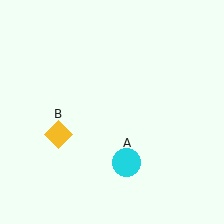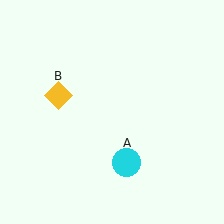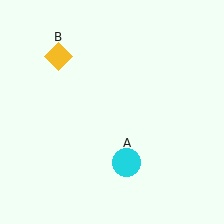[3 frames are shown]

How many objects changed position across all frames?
1 object changed position: yellow diamond (object B).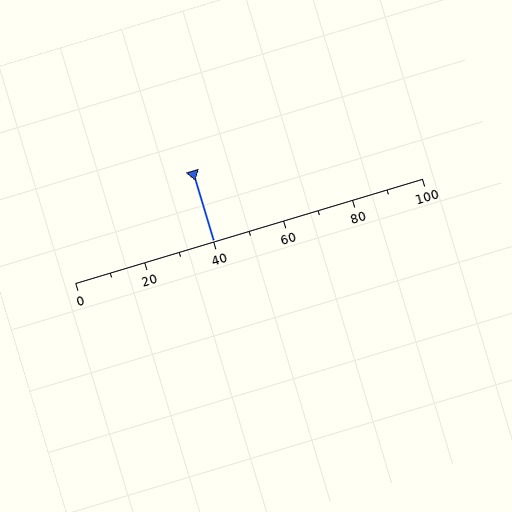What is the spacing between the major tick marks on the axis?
The major ticks are spaced 20 apart.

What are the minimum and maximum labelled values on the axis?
The axis runs from 0 to 100.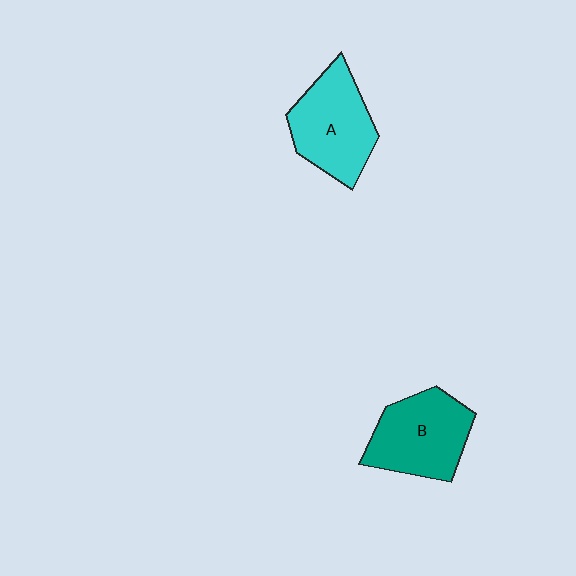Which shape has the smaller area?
Shape A (cyan).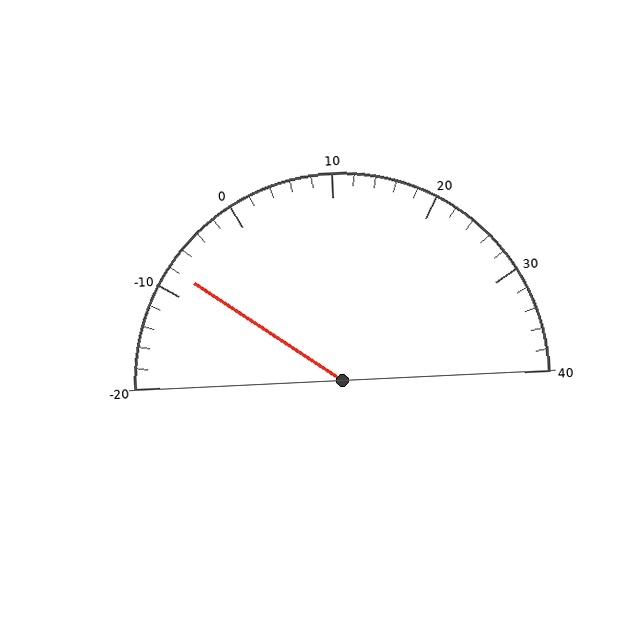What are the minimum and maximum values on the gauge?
The gauge ranges from -20 to 40.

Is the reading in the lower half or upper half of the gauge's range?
The reading is in the lower half of the range (-20 to 40).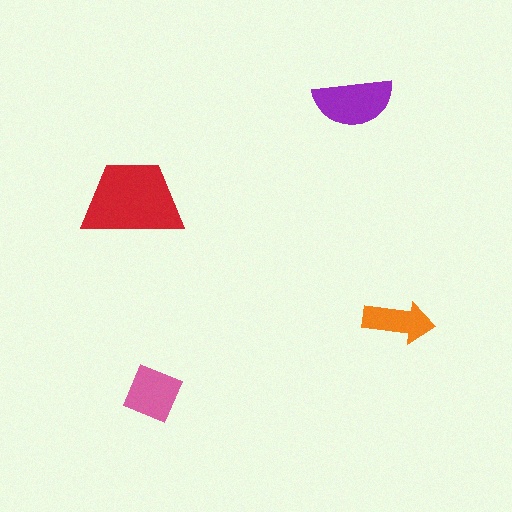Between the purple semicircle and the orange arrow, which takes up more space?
The purple semicircle.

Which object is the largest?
The red trapezoid.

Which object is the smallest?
The orange arrow.